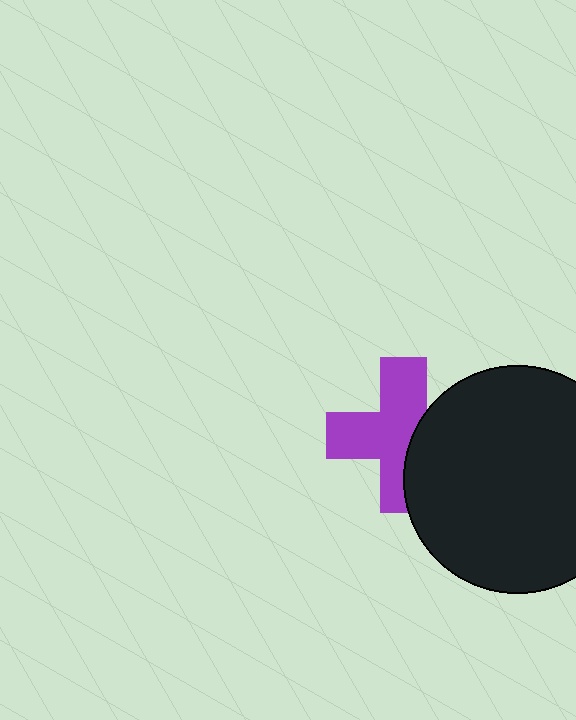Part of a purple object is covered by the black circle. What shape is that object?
It is a cross.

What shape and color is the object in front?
The object in front is a black circle.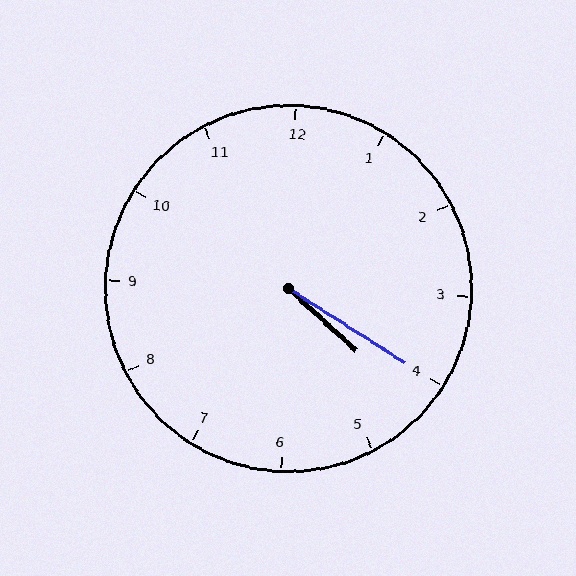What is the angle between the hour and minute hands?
Approximately 10 degrees.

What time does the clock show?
4:20.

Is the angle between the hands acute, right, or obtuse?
It is acute.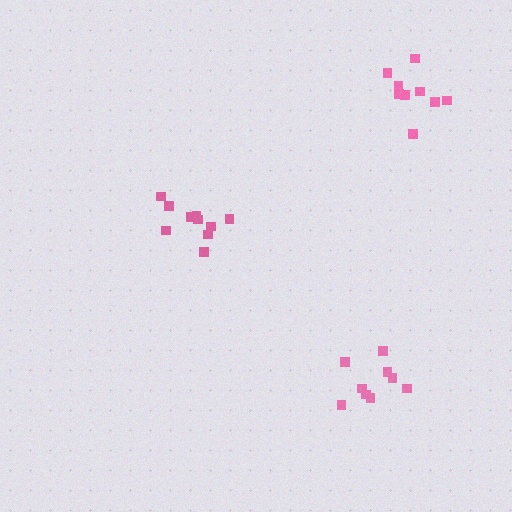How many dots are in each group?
Group 1: 9 dots, Group 2: 10 dots, Group 3: 9 dots (28 total).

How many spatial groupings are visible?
There are 3 spatial groupings.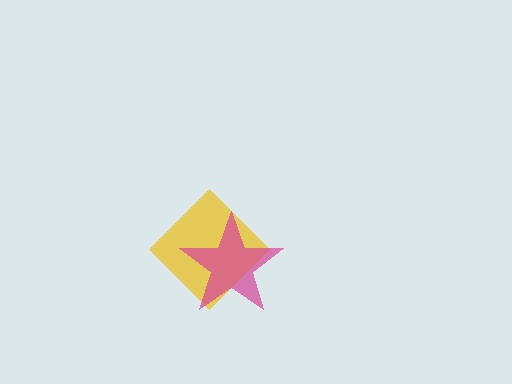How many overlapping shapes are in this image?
There are 2 overlapping shapes in the image.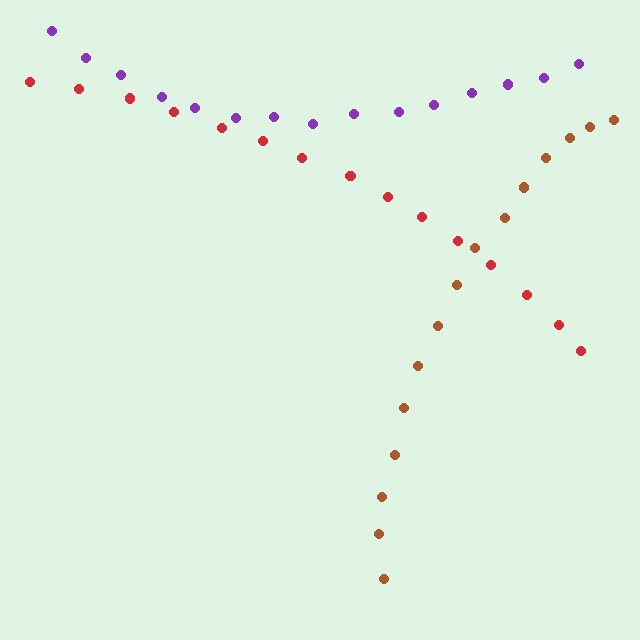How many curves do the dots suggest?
There are 3 distinct paths.